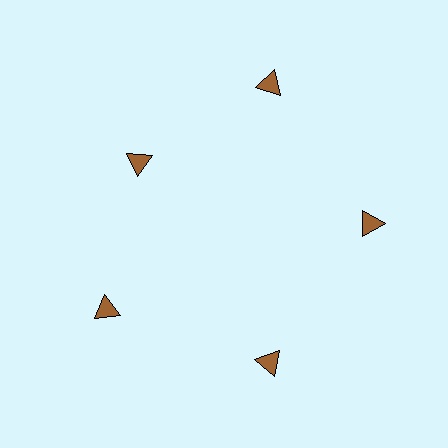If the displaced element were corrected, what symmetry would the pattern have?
It would have 5-fold rotational symmetry — the pattern would map onto itself every 72 degrees.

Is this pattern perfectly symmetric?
No. The 5 brown triangles are arranged in a ring, but one element near the 10 o'clock position is pulled inward toward the center, breaking the 5-fold rotational symmetry.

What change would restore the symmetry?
The symmetry would be restored by moving it outward, back onto the ring so that all 5 triangles sit at equal angles and equal distance from the center.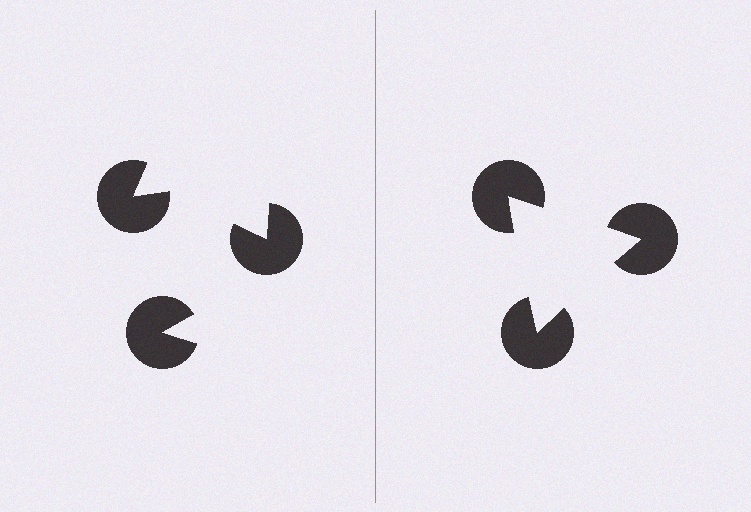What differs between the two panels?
The pac-man discs are positioned identically on both sides; only the wedge orientations differ. On the right they align to a triangle; on the left they are misaligned.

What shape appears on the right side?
An illusory triangle.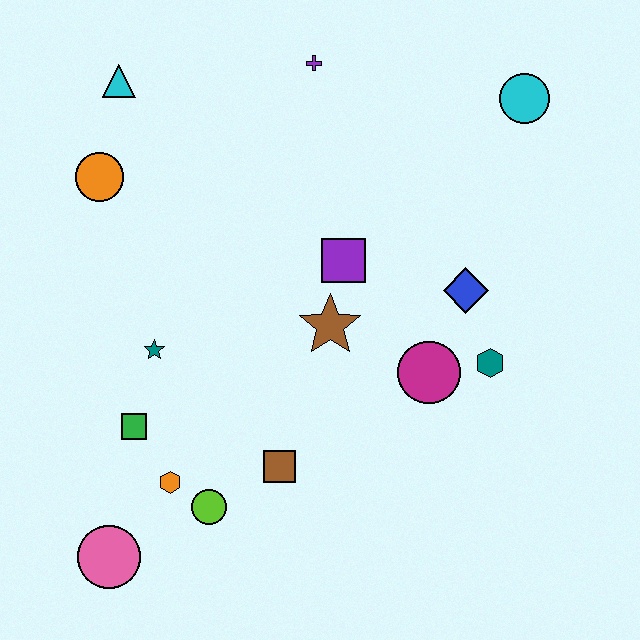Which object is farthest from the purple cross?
The pink circle is farthest from the purple cross.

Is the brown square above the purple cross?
No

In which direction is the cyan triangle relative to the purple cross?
The cyan triangle is to the left of the purple cross.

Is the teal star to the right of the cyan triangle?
Yes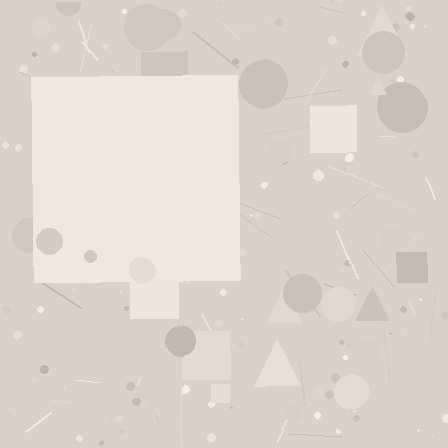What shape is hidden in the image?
A square is hidden in the image.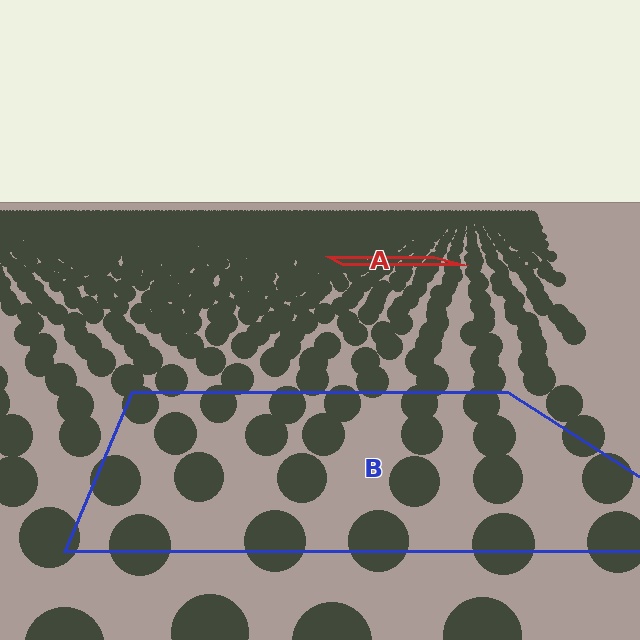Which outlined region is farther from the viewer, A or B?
Region A is farther from the viewer — the texture elements inside it appear smaller and more densely packed.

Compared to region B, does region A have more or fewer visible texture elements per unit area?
Region A has more texture elements per unit area — they are packed more densely because it is farther away.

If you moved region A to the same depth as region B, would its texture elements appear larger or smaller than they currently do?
They would appear larger. At a closer depth, the same texture elements are projected at a bigger on-screen size.